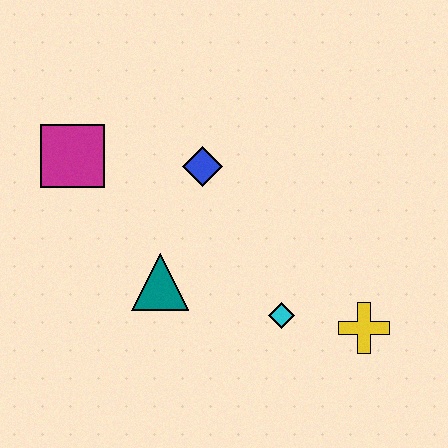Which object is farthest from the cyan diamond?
The magenta square is farthest from the cyan diamond.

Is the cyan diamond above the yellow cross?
Yes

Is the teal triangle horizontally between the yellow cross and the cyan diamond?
No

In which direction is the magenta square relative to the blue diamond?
The magenta square is to the left of the blue diamond.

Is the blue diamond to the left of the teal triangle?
No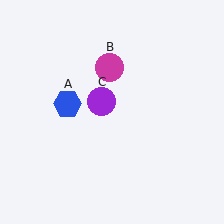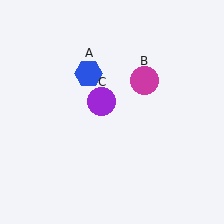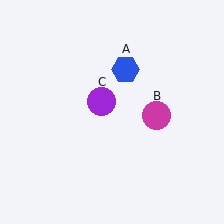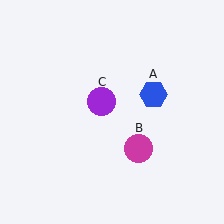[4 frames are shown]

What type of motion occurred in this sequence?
The blue hexagon (object A), magenta circle (object B) rotated clockwise around the center of the scene.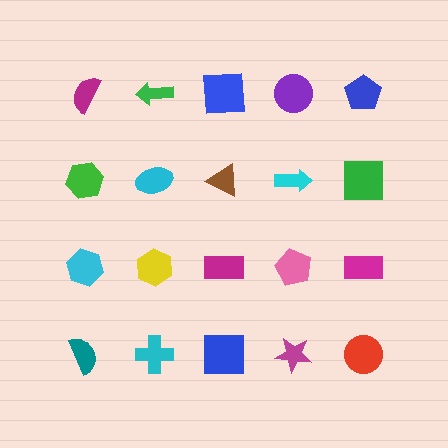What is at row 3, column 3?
A magenta rectangle.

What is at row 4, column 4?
A magenta star.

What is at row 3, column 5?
A magenta rectangle.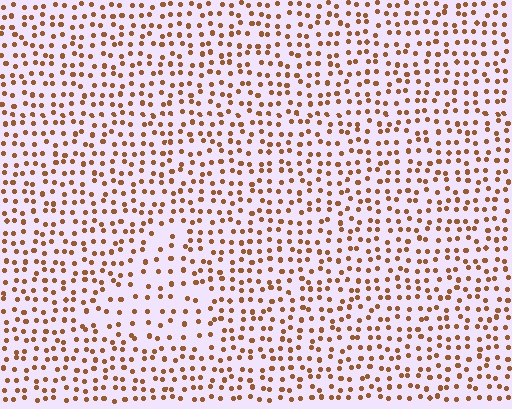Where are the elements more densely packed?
The elements are more densely packed outside the triangle boundary.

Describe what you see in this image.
The image contains small brown elements arranged at two different densities. A triangle-shaped region is visible where the elements are less densely packed than the surrounding area.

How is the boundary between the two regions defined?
The boundary is defined by a change in element density (approximately 1.7x ratio). All elements are the same color, size, and shape.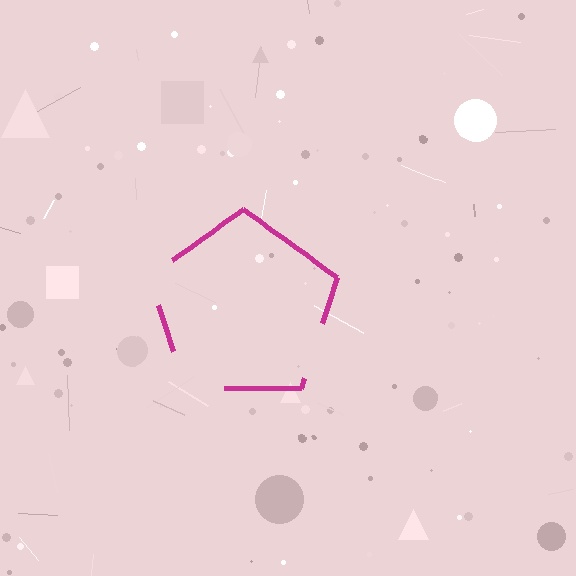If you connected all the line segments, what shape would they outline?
They would outline a pentagon.